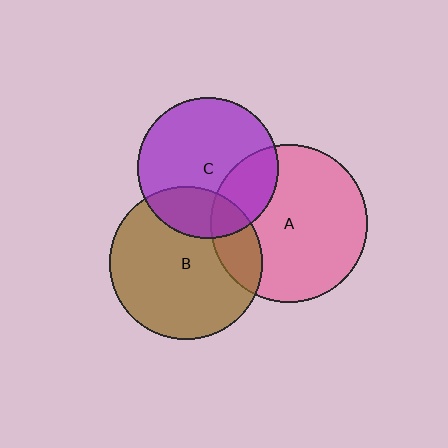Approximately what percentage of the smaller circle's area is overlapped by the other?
Approximately 20%.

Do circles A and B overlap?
Yes.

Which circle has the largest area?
Circle A (pink).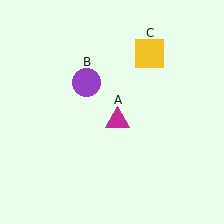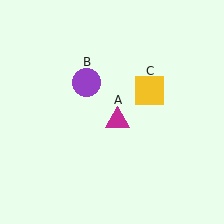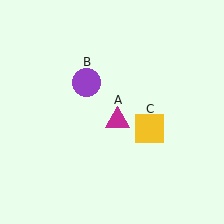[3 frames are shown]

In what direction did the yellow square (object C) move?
The yellow square (object C) moved down.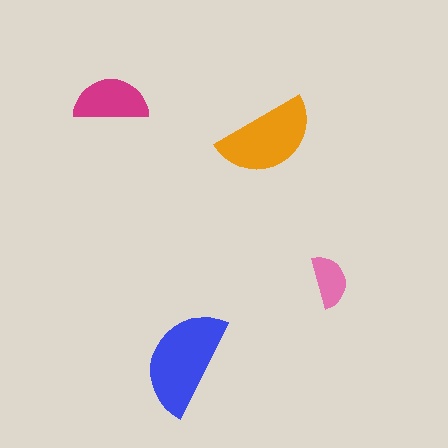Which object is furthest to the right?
The pink semicircle is rightmost.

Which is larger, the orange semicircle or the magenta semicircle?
The orange one.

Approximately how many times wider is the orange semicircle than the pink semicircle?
About 2 times wider.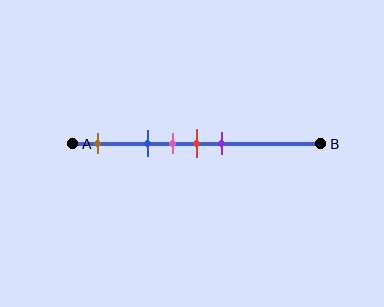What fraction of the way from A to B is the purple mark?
The purple mark is approximately 60% (0.6) of the way from A to B.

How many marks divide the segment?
There are 5 marks dividing the segment.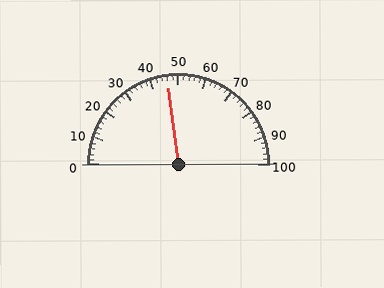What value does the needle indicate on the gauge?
The needle indicates approximately 46.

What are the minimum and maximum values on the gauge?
The gauge ranges from 0 to 100.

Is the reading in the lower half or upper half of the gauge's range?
The reading is in the lower half of the range (0 to 100).